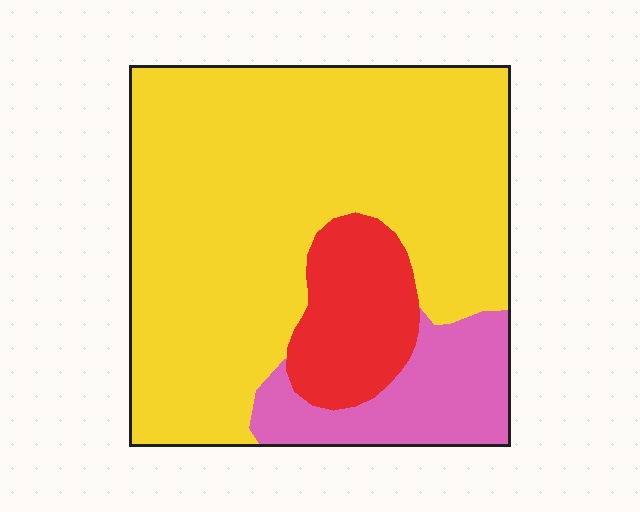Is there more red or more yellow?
Yellow.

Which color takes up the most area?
Yellow, at roughly 70%.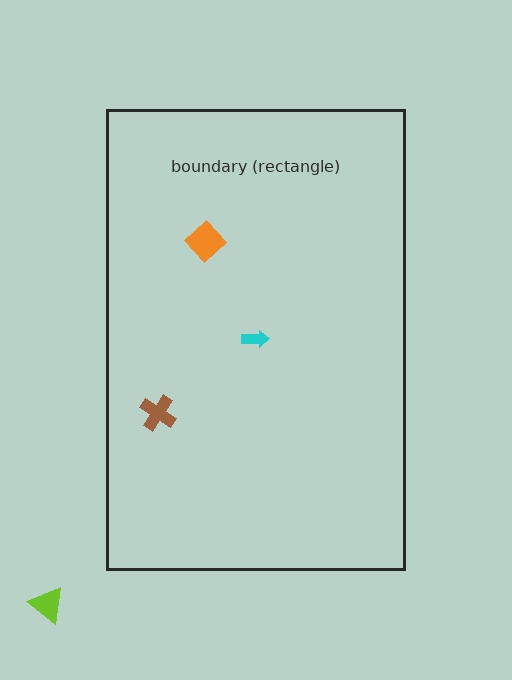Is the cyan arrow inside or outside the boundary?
Inside.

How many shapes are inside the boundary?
3 inside, 1 outside.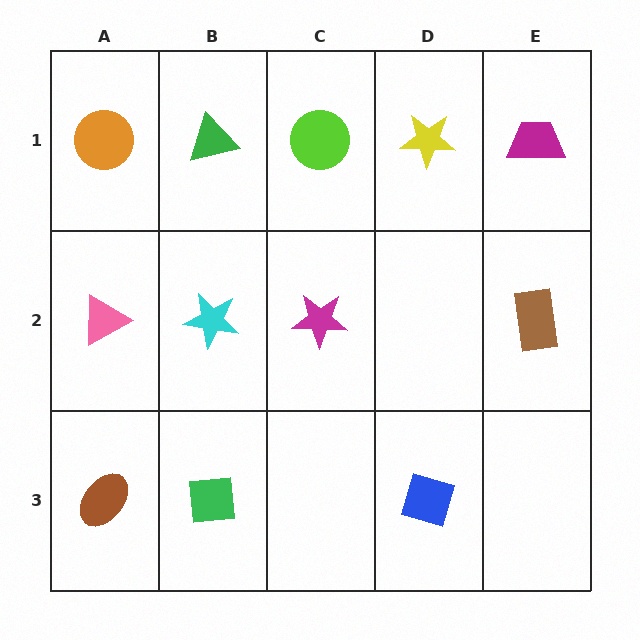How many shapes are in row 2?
4 shapes.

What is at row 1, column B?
A green triangle.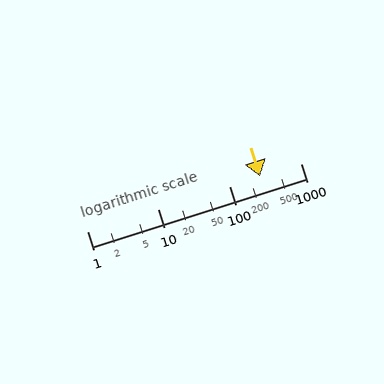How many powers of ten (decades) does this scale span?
The scale spans 3 decades, from 1 to 1000.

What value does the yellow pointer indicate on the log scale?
The pointer indicates approximately 270.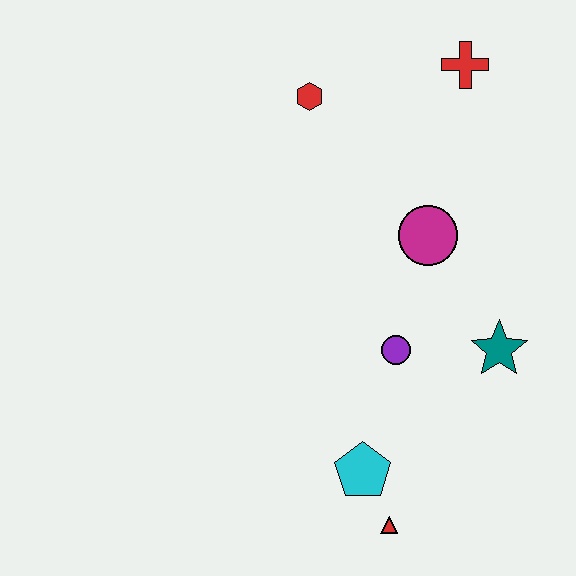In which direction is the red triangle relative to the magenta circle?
The red triangle is below the magenta circle.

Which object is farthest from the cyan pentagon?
The red cross is farthest from the cyan pentagon.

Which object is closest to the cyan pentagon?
The red triangle is closest to the cyan pentagon.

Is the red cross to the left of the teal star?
Yes